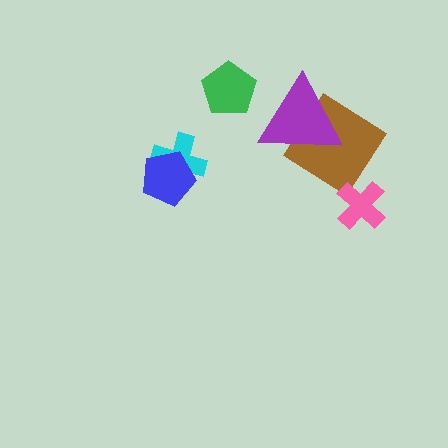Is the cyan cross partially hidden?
Yes, it is partially covered by another shape.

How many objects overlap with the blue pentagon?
1 object overlaps with the blue pentagon.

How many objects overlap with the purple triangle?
1 object overlaps with the purple triangle.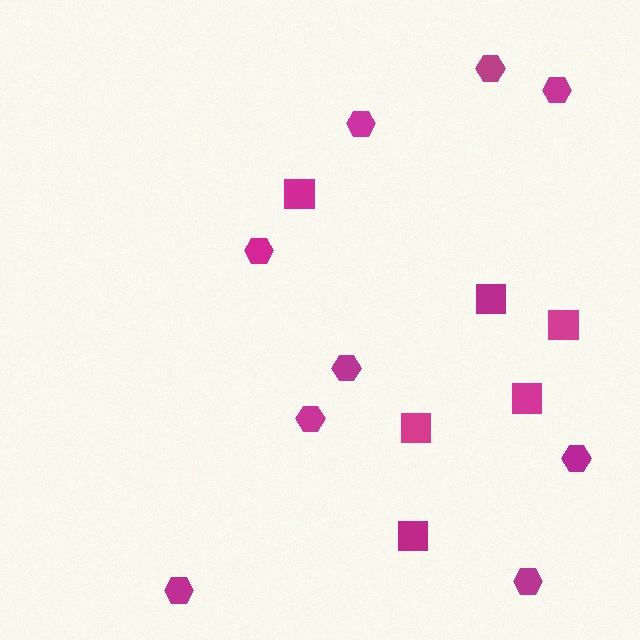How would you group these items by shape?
There are 2 groups: one group of hexagons (9) and one group of squares (6).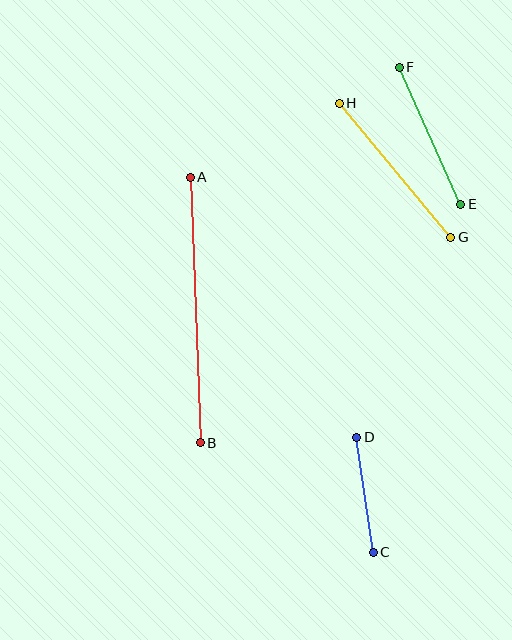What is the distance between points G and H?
The distance is approximately 174 pixels.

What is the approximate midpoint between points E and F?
The midpoint is at approximately (430, 136) pixels.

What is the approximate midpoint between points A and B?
The midpoint is at approximately (195, 310) pixels.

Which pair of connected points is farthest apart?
Points A and B are farthest apart.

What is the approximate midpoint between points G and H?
The midpoint is at approximately (395, 170) pixels.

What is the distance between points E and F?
The distance is approximately 150 pixels.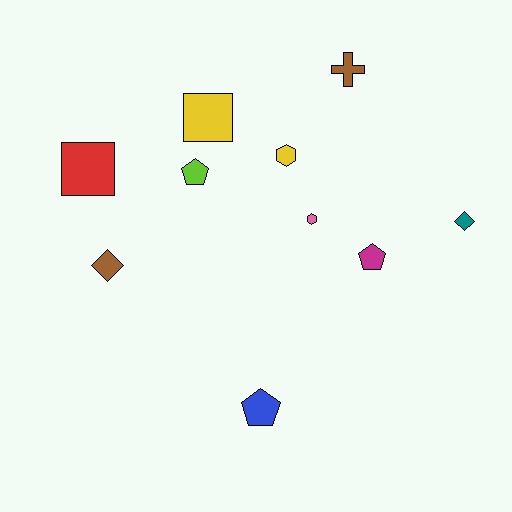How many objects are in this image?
There are 10 objects.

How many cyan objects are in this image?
There are no cyan objects.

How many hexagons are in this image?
There are 2 hexagons.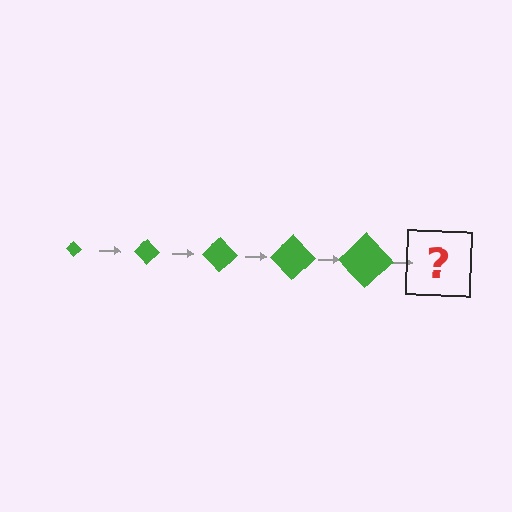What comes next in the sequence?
The next element should be a green diamond, larger than the previous one.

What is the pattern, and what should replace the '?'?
The pattern is that the diamond gets progressively larger each step. The '?' should be a green diamond, larger than the previous one.